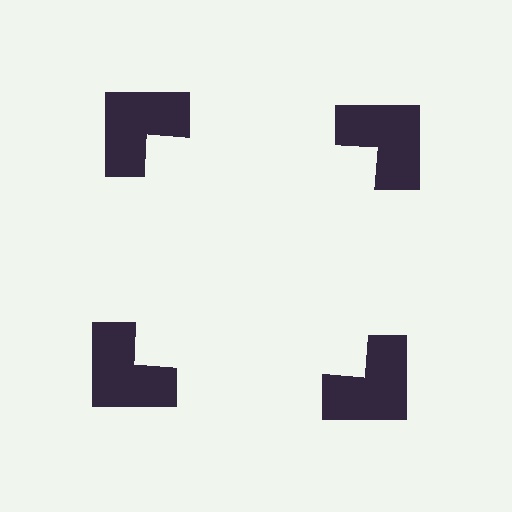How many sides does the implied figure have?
4 sides.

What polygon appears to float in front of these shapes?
An illusory square — its edges are inferred from the aligned wedge cuts in the notched squares, not physically drawn.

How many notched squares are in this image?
There are 4 — one at each vertex of the illusory square.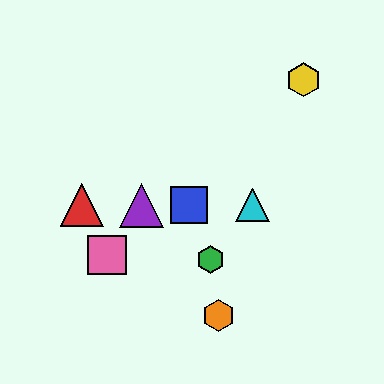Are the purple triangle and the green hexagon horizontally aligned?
No, the purple triangle is at y≈205 and the green hexagon is at y≈259.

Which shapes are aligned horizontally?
The red triangle, the blue square, the purple triangle, the cyan triangle are aligned horizontally.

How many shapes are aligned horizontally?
4 shapes (the red triangle, the blue square, the purple triangle, the cyan triangle) are aligned horizontally.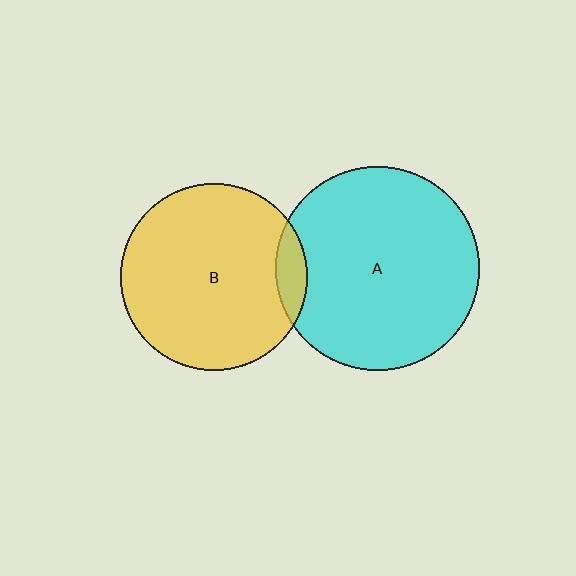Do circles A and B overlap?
Yes.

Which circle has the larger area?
Circle A (cyan).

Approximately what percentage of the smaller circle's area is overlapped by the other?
Approximately 10%.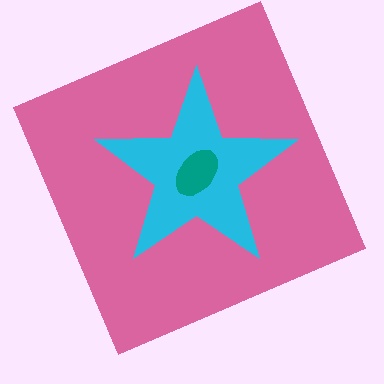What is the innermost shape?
The teal ellipse.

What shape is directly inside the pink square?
The cyan star.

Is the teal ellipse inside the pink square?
Yes.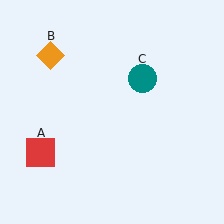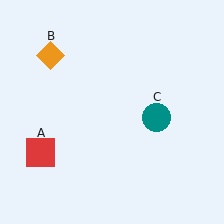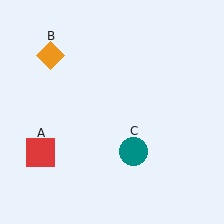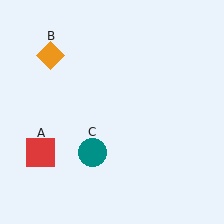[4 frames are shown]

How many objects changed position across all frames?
1 object changed position: teal circle (object C).